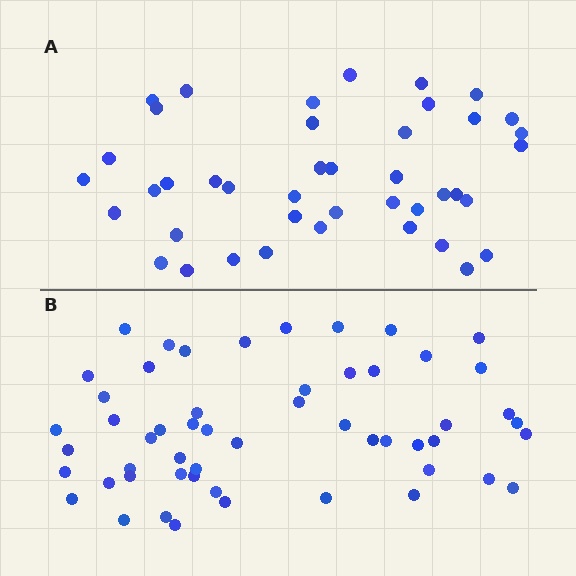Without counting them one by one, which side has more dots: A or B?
Region B (the bottom region) has more dots.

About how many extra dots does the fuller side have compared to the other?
Region B has roughly 12 or so more dots than region A.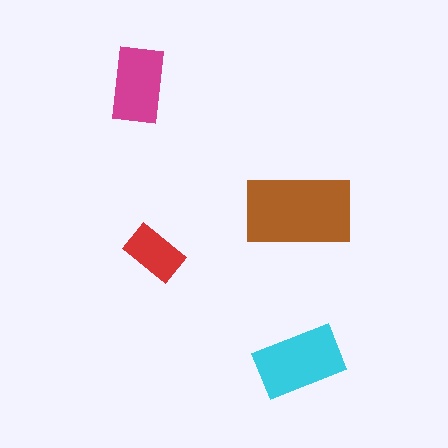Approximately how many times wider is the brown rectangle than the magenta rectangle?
About 1.5 times wider.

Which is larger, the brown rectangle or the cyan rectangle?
The brown one.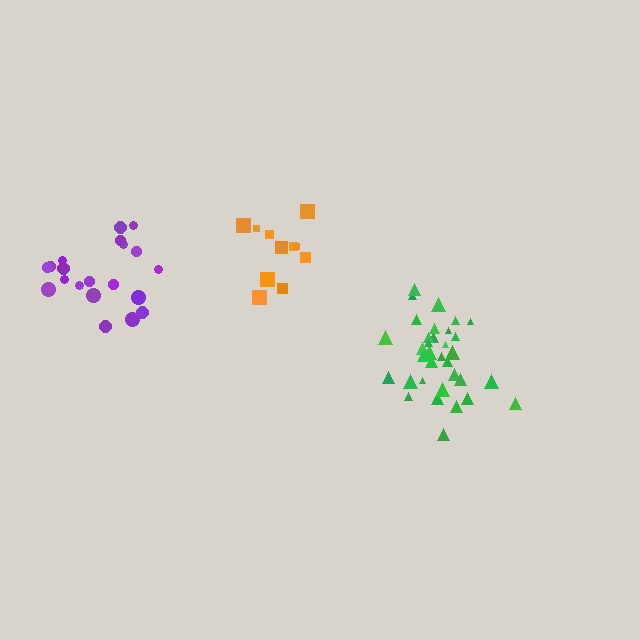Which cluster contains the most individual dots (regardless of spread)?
Green (34).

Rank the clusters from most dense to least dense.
green, orange, purple.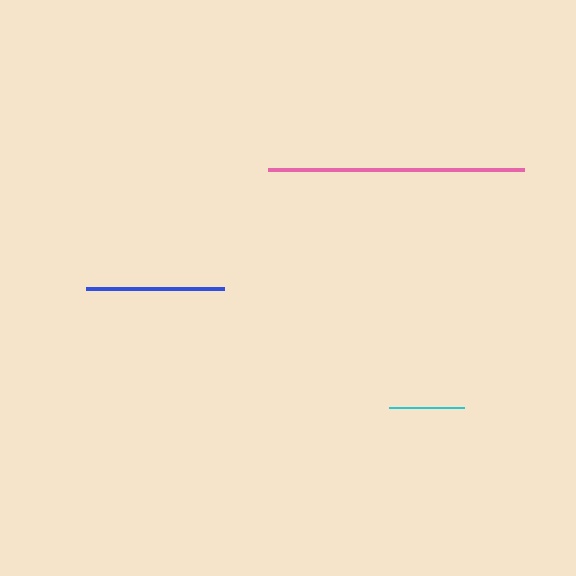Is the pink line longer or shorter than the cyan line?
The pink line is longer than the cyan line.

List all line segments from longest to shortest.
From longest to shortest: pink, blue, cyan.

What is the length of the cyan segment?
The cyan segment is approximately 75 pixels long.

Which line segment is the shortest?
The cyan line is the shortest at approximately 75 pixels.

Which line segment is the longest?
The pink line is the longest at approximately 256 pixels.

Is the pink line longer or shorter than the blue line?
The pink line is longer than the blue line.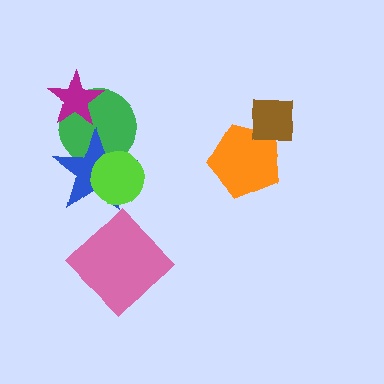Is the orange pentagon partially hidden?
Yes, it is partially covered by another shape.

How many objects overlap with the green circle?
3 objects overlap with the green circle.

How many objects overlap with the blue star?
2 objects overlap with the blue star.